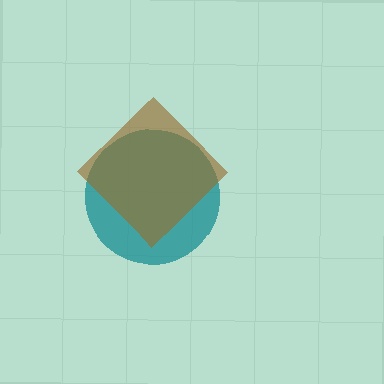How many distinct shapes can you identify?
There are 2 distinct shapes: a teal circle, a brown diamond.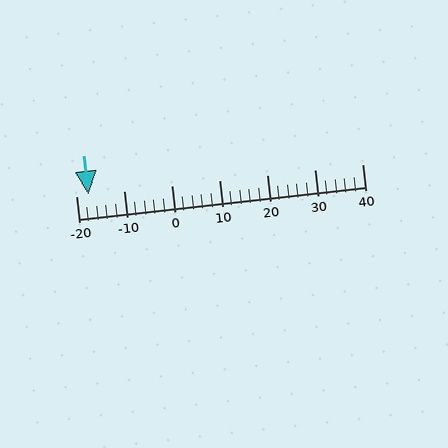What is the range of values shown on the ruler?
The ruler shows values from -20 to 40.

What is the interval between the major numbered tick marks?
The major tick marks are spaced 10 units apart.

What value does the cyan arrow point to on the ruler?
The cyan arrow points to approximately -18.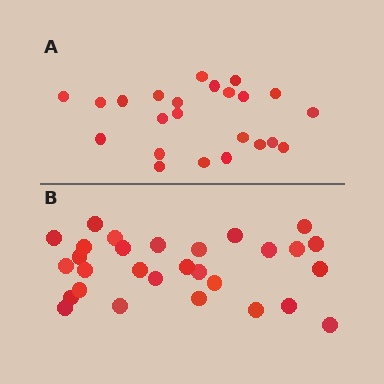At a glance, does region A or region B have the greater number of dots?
Region B (the bottom region) has more dots.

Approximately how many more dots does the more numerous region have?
Region B has about 6 more dots than region A.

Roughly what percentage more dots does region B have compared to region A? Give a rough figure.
About 25% more.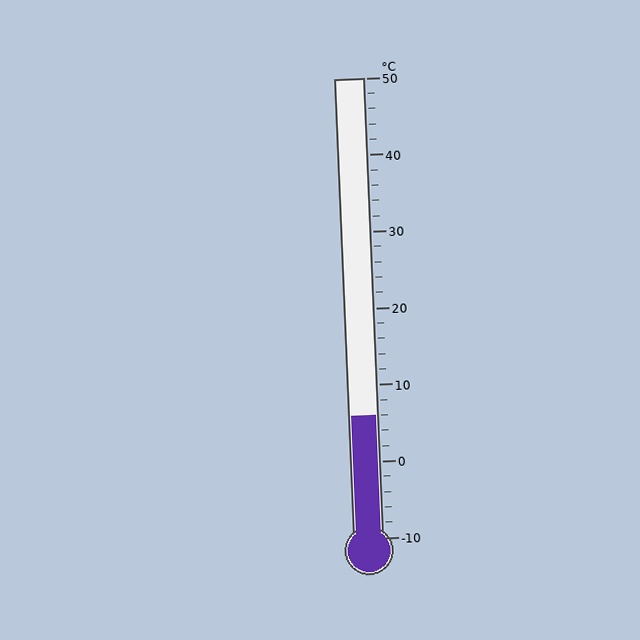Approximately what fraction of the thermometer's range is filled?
The thermometer is filled to approximately 25% of its range.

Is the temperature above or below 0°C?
The temperature is above 0°C.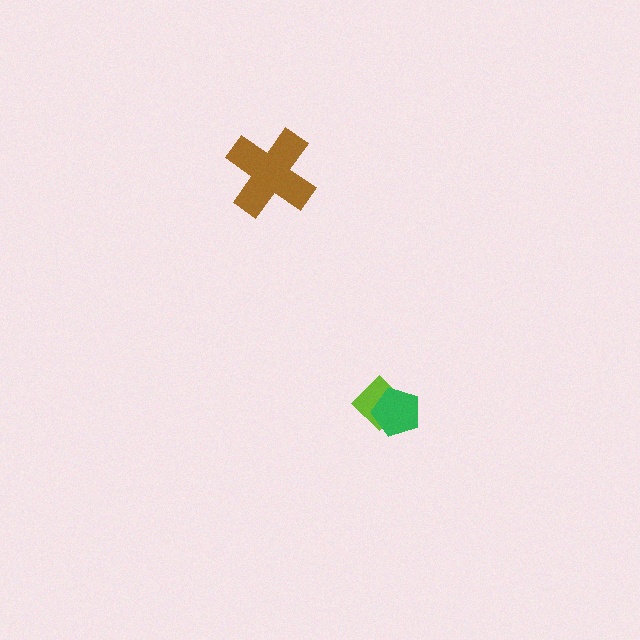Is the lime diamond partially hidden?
Yes, it is partially covered by another shape.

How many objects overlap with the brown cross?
0 objects overlap with the brown cross.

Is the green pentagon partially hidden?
No, no other shape covers it.